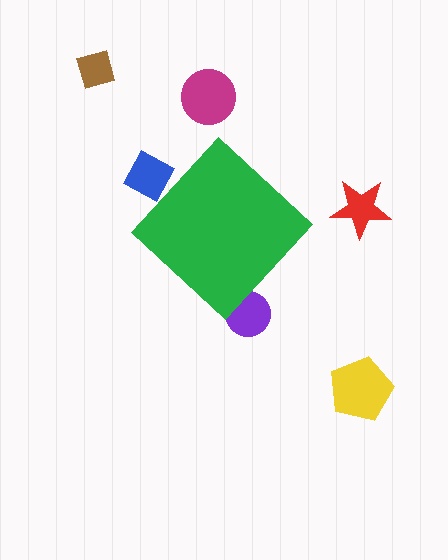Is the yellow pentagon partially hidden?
No, the yellow pentagon is fully visible.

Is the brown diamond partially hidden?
No, the brown diamond is fully visible.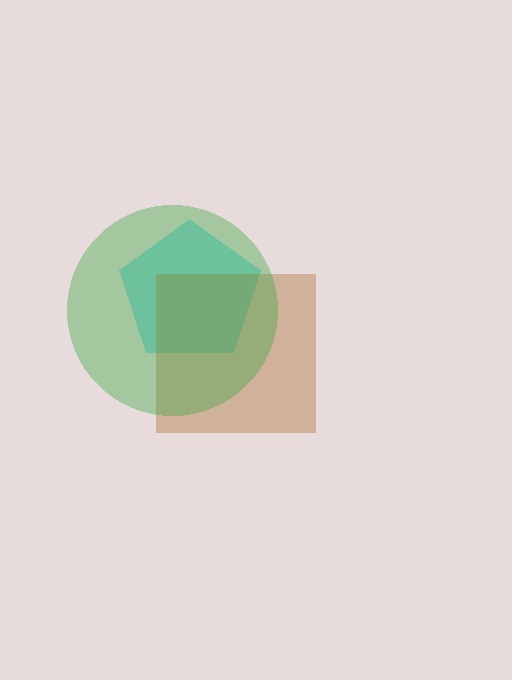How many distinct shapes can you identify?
There are 3 distinct shapes: a cyan pentagon, a brown square, a green circle.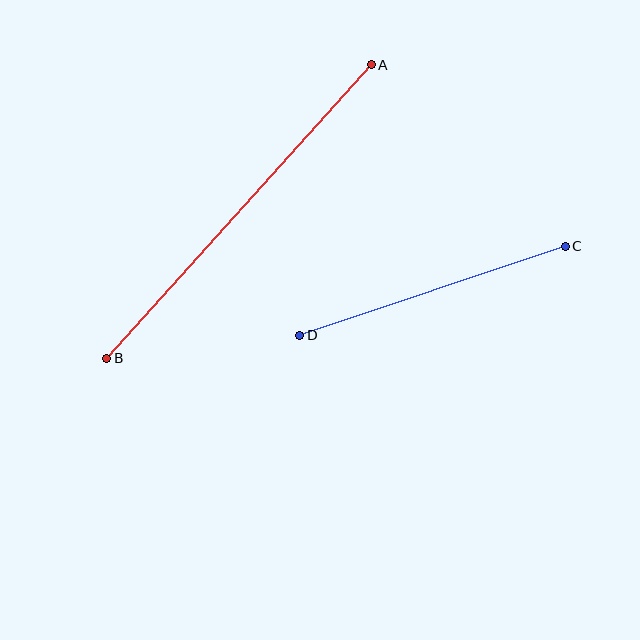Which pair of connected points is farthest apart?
Points A and B are farthest apart.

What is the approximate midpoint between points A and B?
The midpoint is at approximately (239, 211) pixels.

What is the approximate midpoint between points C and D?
The midpoint is at approximately (432, 291) pixels.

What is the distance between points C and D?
The distance is approximately 280 pixels.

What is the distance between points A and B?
The distance is approximately 395 pixels.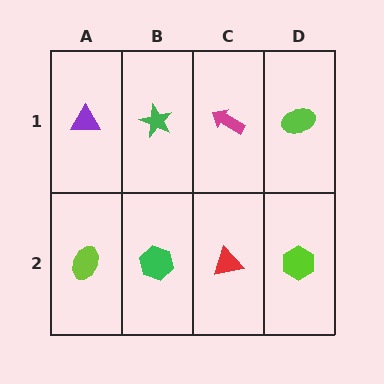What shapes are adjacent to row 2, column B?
A green star (row 1, column B), a lime ellipse (row 2, column A), a red triangle (row 2, column C).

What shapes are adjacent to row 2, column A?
A purple triangle (row 1, column A), a green hexagon (row 2, column B).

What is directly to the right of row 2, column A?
A green hexagon.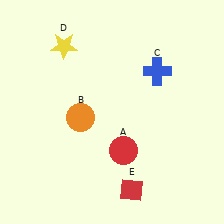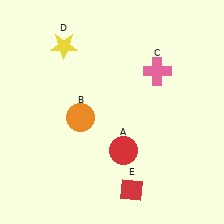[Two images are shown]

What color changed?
The cross (C) changed from blue in Image 1 to pink in Image 2.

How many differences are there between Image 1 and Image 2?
There is 1 difference between the two images.